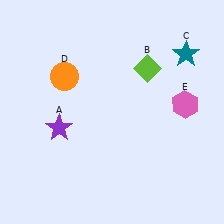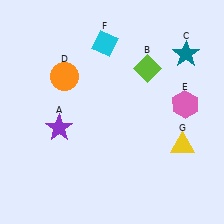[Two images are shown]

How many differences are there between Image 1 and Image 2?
There are 2 differences between the two images.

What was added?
A cyan diamond (F), a yellow triangle (G) were added in Image 2.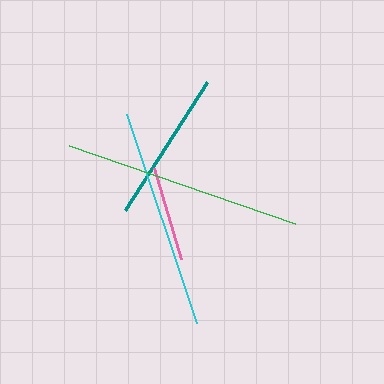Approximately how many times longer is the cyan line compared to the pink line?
The cyan line is approximately 2.3 times the length of the pink line.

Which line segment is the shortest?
The pink line is the shortest at approximately 95 pixels.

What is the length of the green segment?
The green segment is approximately 239 pixels long.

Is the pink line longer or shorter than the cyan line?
The cyan line is longer than the pink line.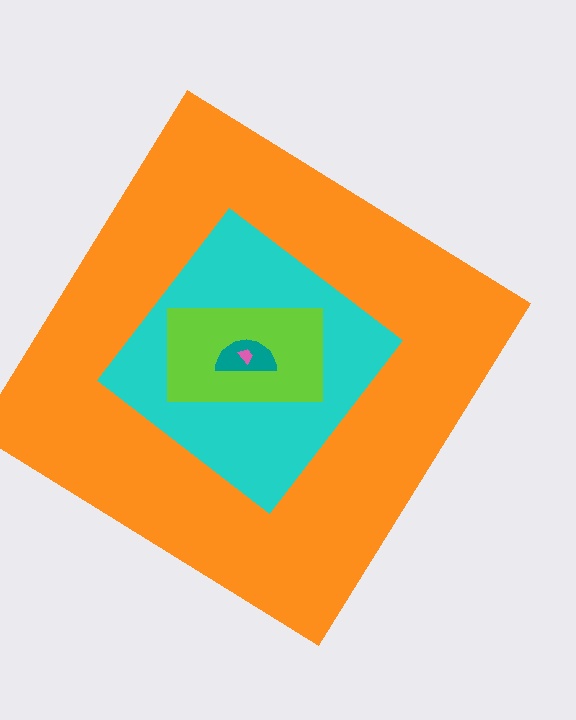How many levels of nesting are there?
5.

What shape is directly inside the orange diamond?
The cyan diamond.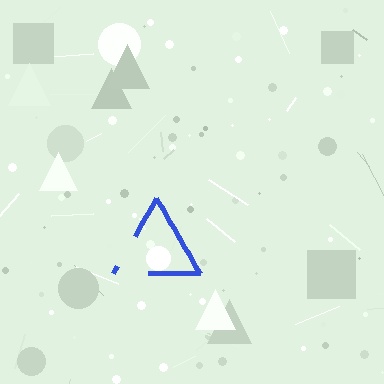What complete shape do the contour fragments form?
The contour fragments form a triangle.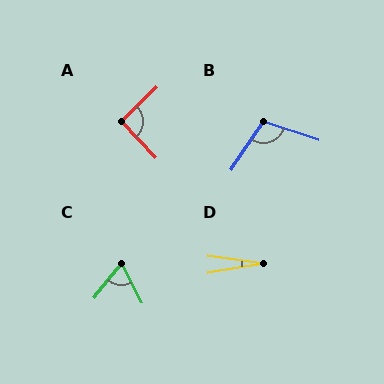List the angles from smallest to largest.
D (17°), C (66°), A (91°), B (106°).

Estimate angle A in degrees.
Approximately 91 degrees.